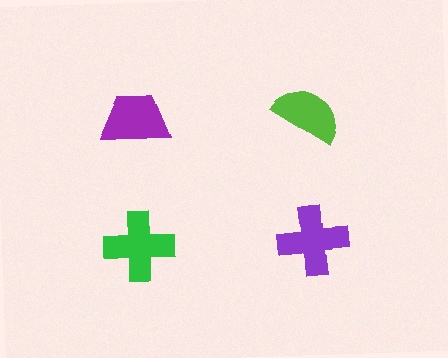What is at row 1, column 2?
A lime semicircle.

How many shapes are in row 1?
2 shapes.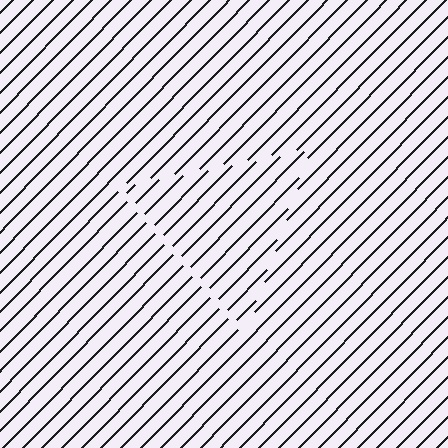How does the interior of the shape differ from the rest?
The interior of the shape contains the same grating, shifted by half a period — the contour is defined by the phase discontinuity where line-ends from the inner and outer gratings abut.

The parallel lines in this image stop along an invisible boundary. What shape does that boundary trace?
An illusory triangle. The interior of the shape contains the same grating, shifted by half a period — the contour is defined by the phase discontinuity where line-ends from the inner and outer gratings abut.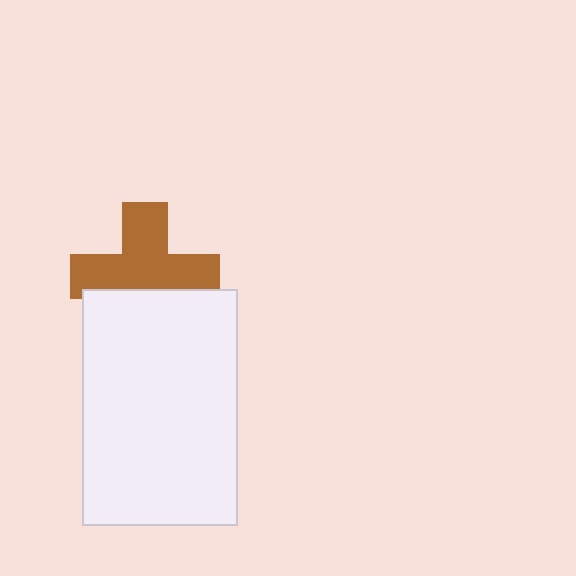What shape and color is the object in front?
The object in front is a white rectangle.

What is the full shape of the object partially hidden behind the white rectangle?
The partially hidden object is a brown cross.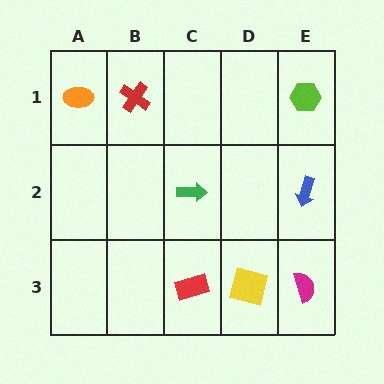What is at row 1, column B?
A red cross.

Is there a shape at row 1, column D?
No, that cell is empty.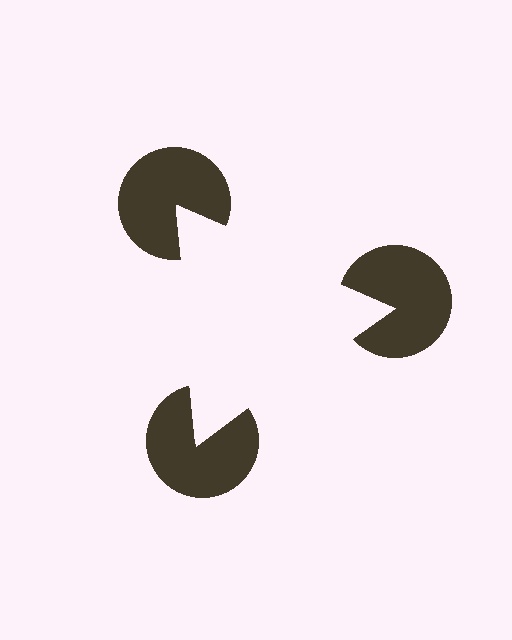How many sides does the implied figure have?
3 sides.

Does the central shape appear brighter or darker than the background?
It typically appears slightly brighter than the background, even though no actual brightness change is drawn.